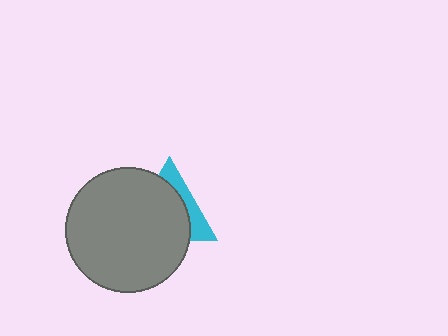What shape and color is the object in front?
The object in front is a gray circle.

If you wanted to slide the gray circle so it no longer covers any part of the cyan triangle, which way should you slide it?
Slide it toward the lower-left — that is the most direct way to separate the two shapes.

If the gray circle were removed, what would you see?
You would see the complete cyan triangle.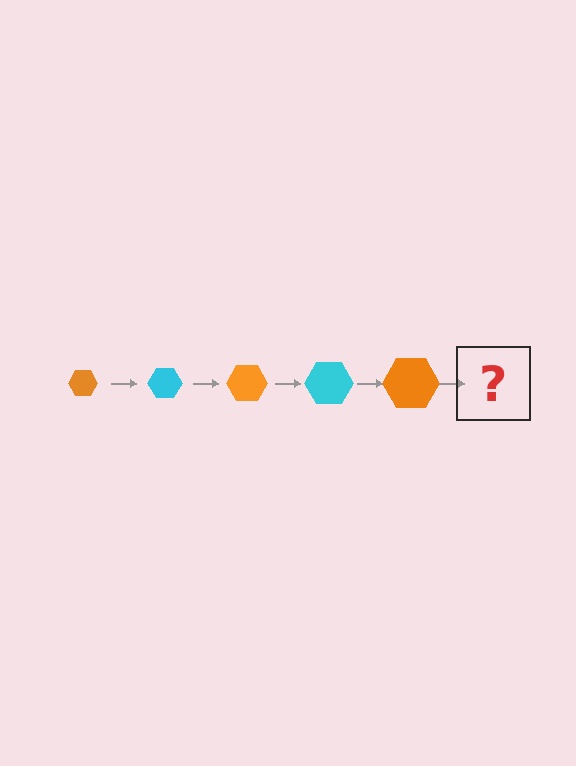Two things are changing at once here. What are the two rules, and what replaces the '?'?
The two rules are that the hexagon grows larger each step and the color cycles through orange and cyan. The '?' should be a cyan hexagon, larger than the previous one.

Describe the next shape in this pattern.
It should be a cyan hexagon, larger than the previous one.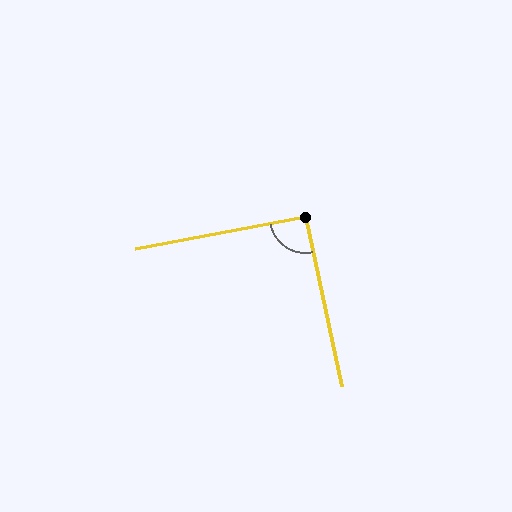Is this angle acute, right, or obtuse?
It is approximately a right angle.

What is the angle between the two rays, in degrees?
Approximately 92 degrees.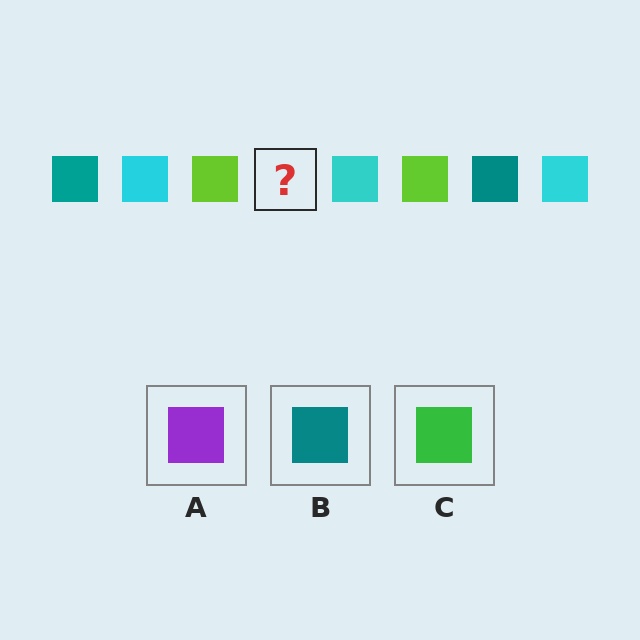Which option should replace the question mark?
Option B.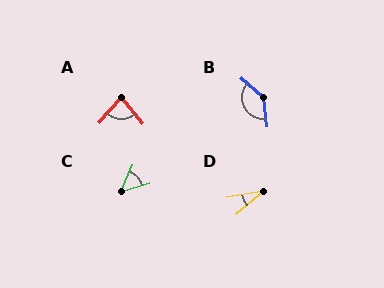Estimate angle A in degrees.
Approximately 81 degrees.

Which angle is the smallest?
D, at approximately 31 degrees.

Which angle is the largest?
B, at approximately 138 degrees.